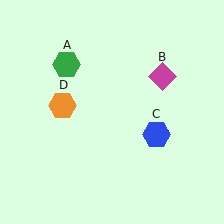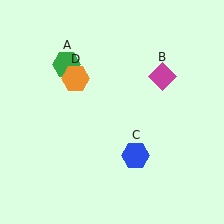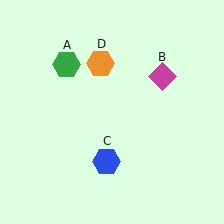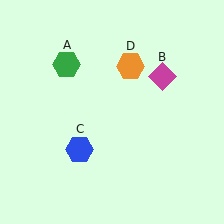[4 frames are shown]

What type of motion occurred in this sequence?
The blue hexagon (object C), orange hexagon (object D) rotated clockwise around the center of the scene.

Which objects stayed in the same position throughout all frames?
Green hexagon (object A) and magenta diamond (object B) remained stationary.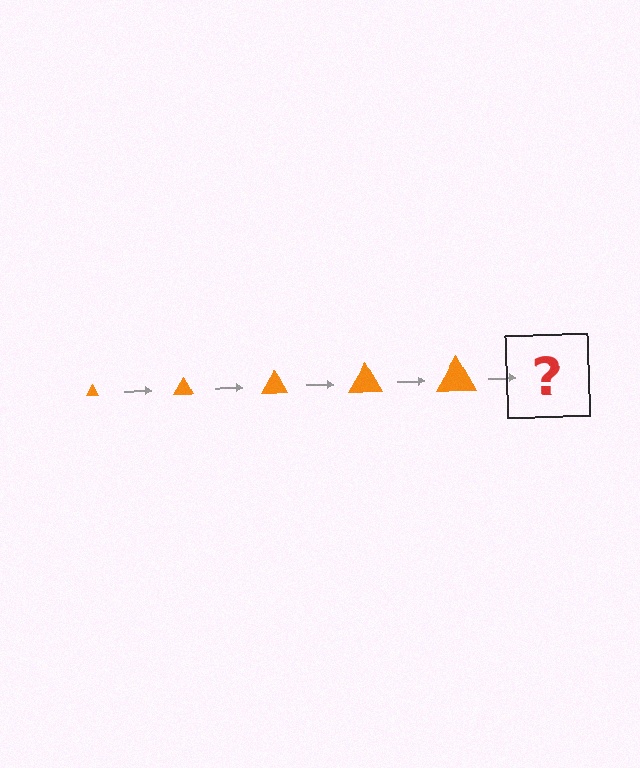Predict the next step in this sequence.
The next step is an orange triangle, larger than the previous one.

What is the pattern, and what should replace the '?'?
The pattern is that the triangle gets progressively larger each step. The '?' should be an orange triangle, larger than the previous one.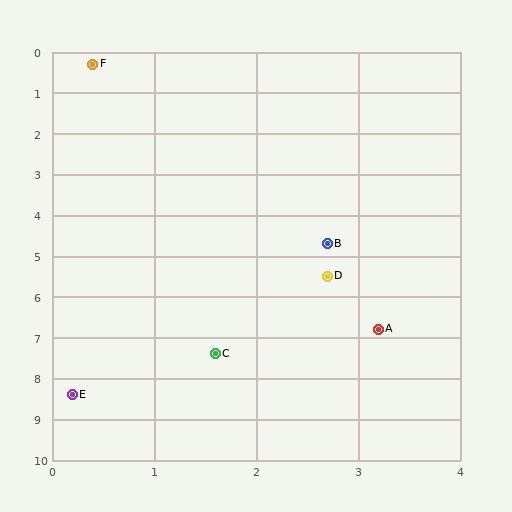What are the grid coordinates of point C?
Point C is at approximately (1.6, 7.4).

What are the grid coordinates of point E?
Point E is at approximately (0.2, 8.4).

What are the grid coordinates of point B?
Point B is at approximately (2.7, 4.7).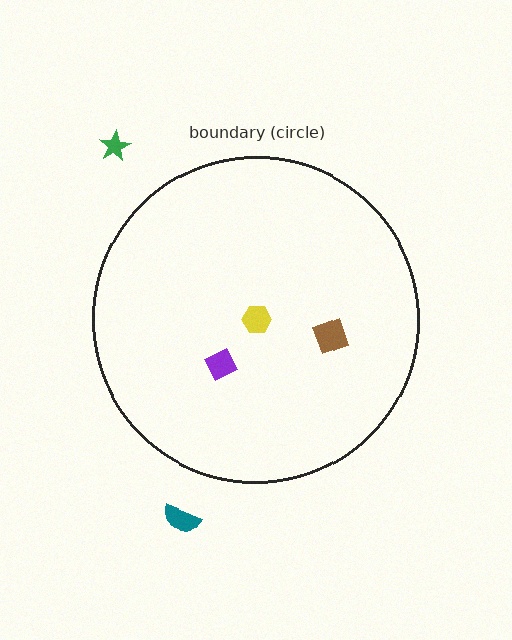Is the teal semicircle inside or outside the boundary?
Outside.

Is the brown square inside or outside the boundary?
Inside.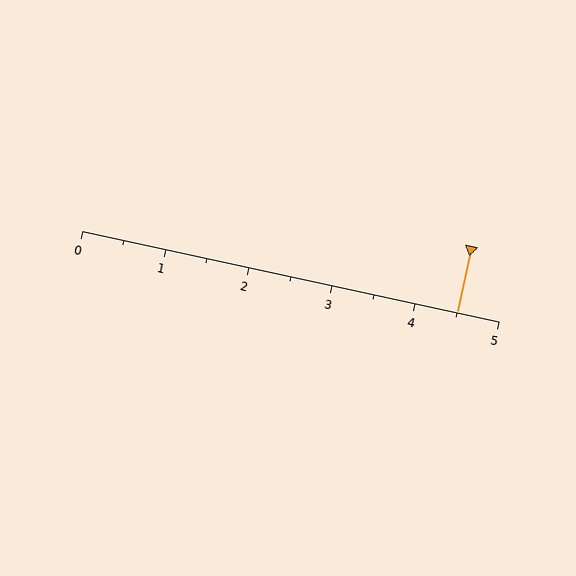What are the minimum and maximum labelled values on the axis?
The axis runs from 0 to 5.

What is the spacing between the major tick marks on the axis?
The major ticks are spaced 1 apart.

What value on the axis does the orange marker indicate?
The marker indicates approximately 4.5.